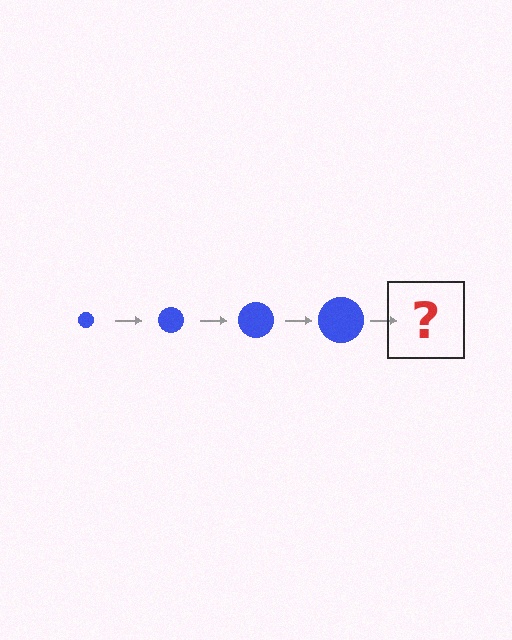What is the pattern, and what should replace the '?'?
The pattern is that the circle gets progressively larger each step. The '?' should be a blue circle, larger than the previous one.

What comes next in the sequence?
The next element should be a blue circle, larger than the previous one.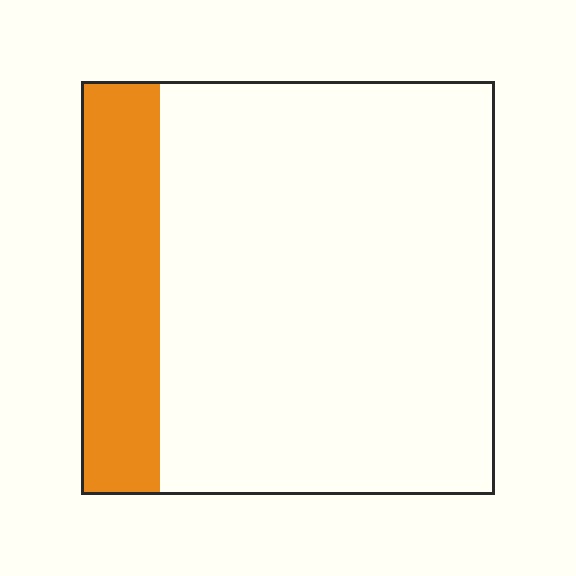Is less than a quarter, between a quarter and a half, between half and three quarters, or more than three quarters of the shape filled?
Less than a quarter.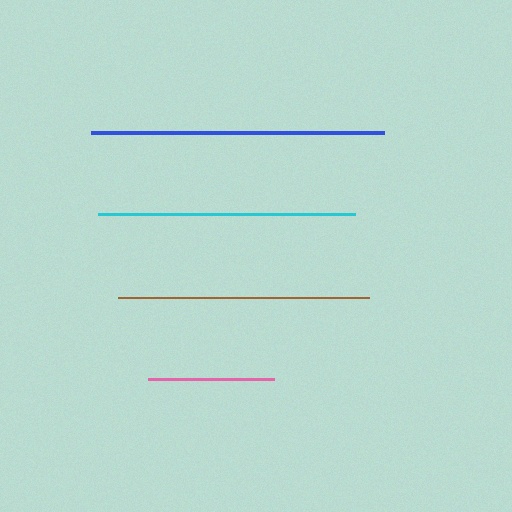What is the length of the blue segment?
The blue segment is approximately 293 pixels long.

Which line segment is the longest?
The blue line is the longest at approximately 293 pixels.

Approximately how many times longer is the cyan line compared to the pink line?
The cyan line is approximately 2.0 times the length of the pink line.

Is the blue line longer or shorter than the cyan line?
The blue line is longer than the cyan line.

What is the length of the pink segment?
The pink segment is approximately 126 pixels long.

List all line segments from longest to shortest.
From longest to shortest: blue, cyan, brown, pink.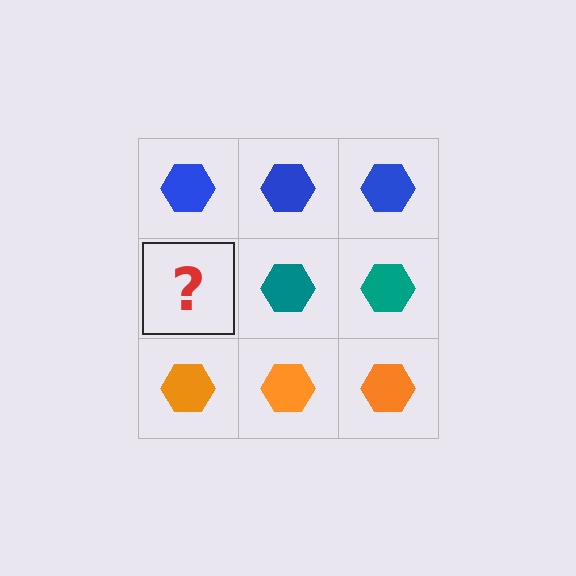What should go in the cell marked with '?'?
The missing cell should contain a teal hexagon.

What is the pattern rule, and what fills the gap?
The rule is that each row has a consistent color. The gap should be filled with a teal hexagon.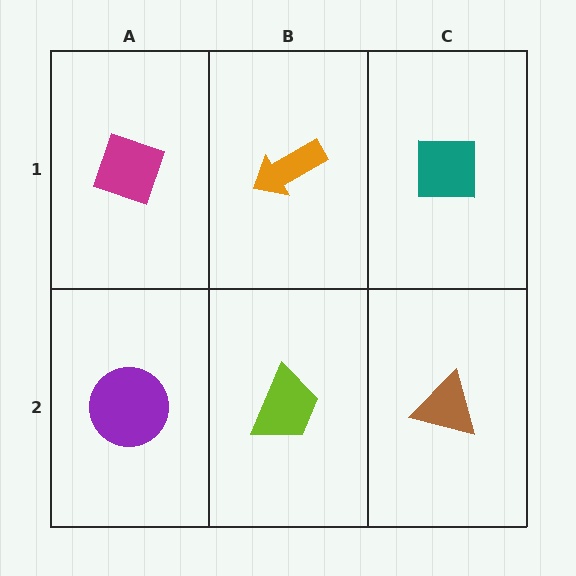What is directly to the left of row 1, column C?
An orange arrow.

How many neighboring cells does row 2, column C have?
2.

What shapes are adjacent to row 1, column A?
A purple circle (row 2, column A), an orange arrow (row 1, column B).